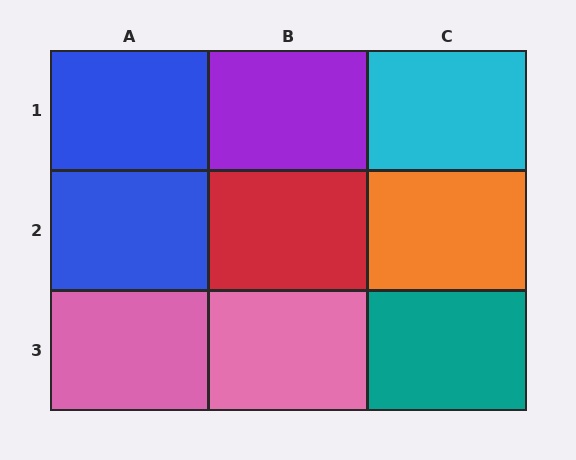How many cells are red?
1 cell is red.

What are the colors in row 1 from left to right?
Blue, purple, cyan.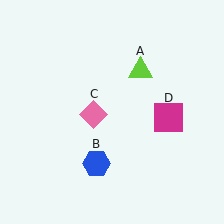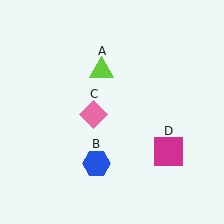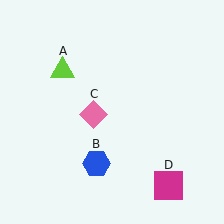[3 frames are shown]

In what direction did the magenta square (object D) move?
The magenta square (object D) moved down.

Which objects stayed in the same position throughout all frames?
Blue hexagon (object B) and pink diamond (object C) remained stationary.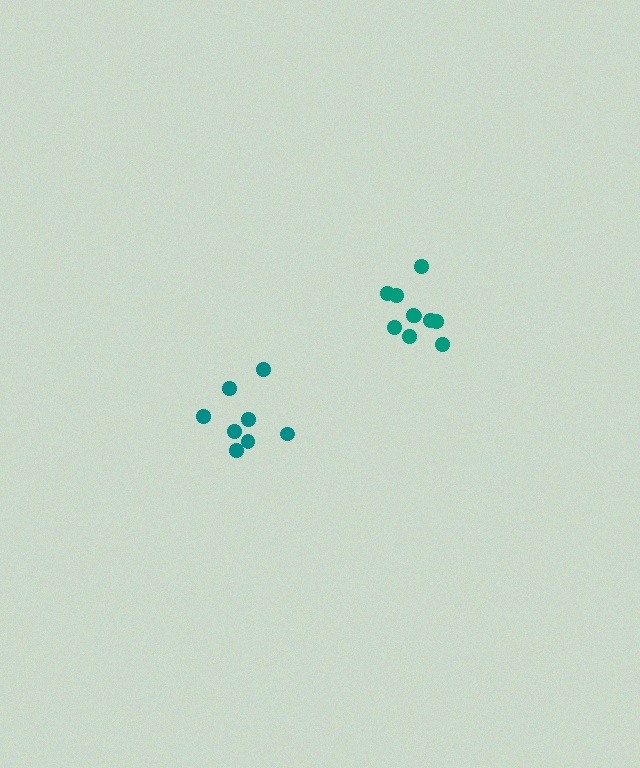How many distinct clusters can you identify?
There are 2 distinct clusters.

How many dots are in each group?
Group 1: 8 dots, Group 2: 10 dots (18 total).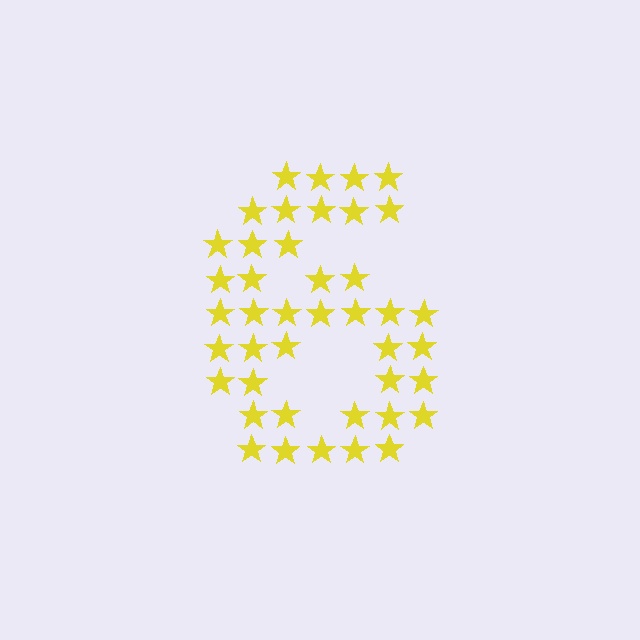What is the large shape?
The large shape is the digit 6.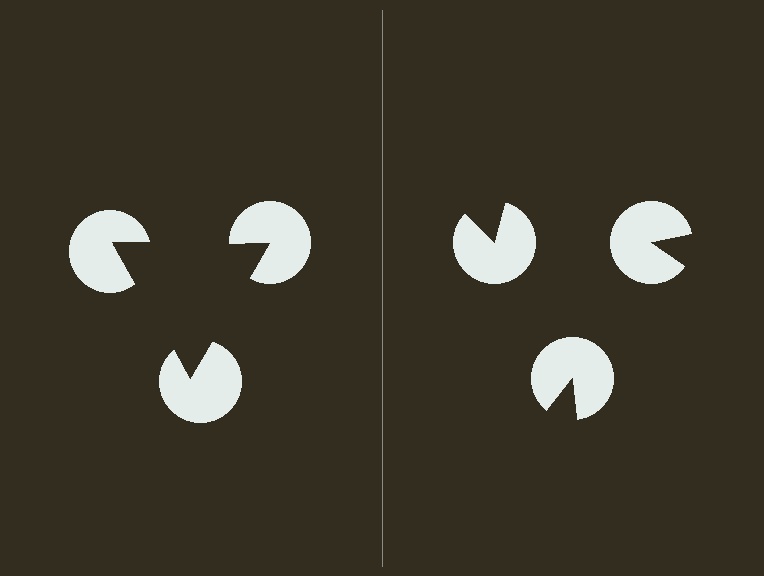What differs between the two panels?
The pac-man discs are positioned identically on both sides; only the wedge orientations differ. On the left they align to a triangle; on the right they are misaligned.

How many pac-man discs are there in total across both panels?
6 — 3 on each side.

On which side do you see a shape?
An illusory triangle appears on the left side. On the right side the wedge cuts are rotated, so no coherent shape forms.